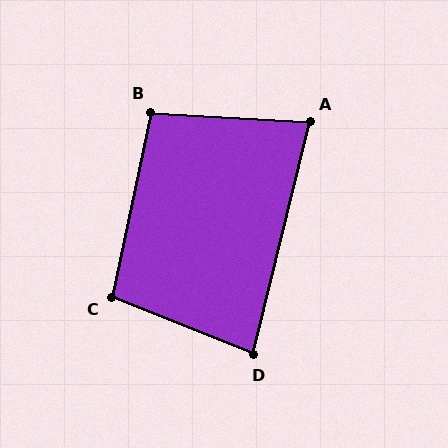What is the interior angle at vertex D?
Approximately 82 degrees (acute).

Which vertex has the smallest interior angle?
A, at approximately 80 degrees.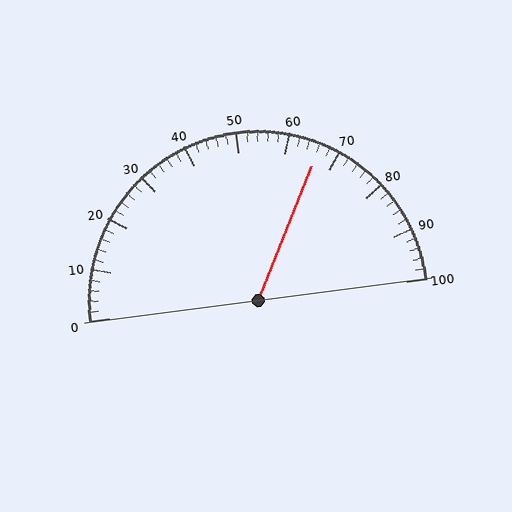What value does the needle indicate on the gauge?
The needle indicates approximately 66.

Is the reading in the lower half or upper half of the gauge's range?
The reading is in the upper half of the range (0 to 100).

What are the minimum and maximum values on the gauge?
The gauge ranges from 0 to 100.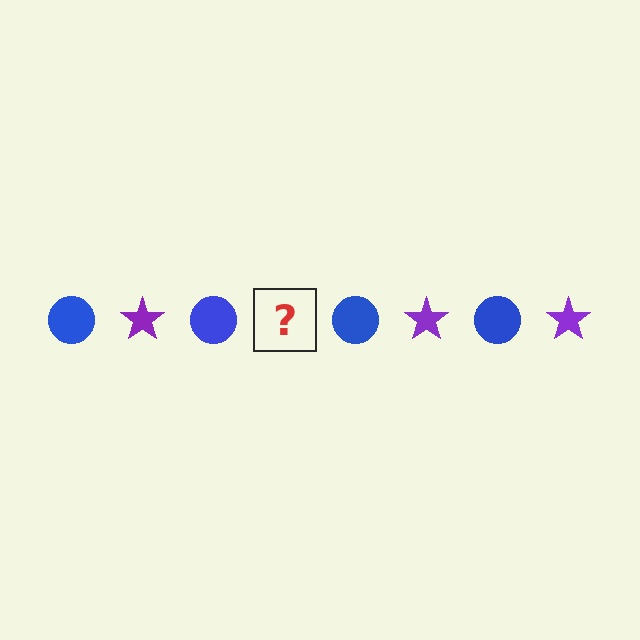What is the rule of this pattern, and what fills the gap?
The rule is that the pattern alternates between blue circle and purple star. The gap should be filled with a purple star.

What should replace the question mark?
The question mark should be replaced with a purple star.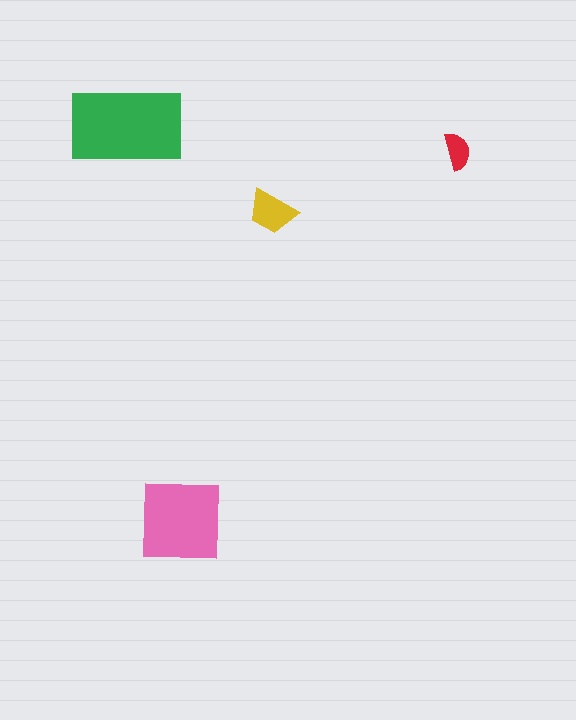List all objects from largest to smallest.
The green rectangle, the pink square, the yellow trapezoid, the red semicircle.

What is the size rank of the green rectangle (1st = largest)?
1st.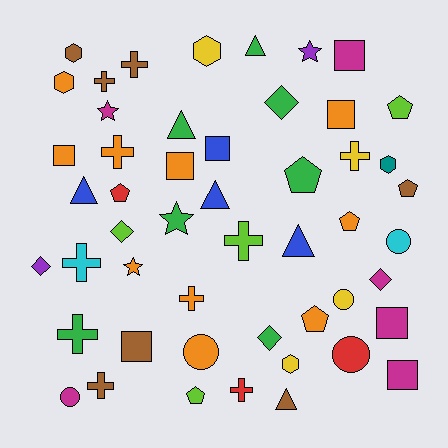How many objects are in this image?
There are 50 objects.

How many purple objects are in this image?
There are 2 purple objects.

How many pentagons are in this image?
There are 7 pentagons.